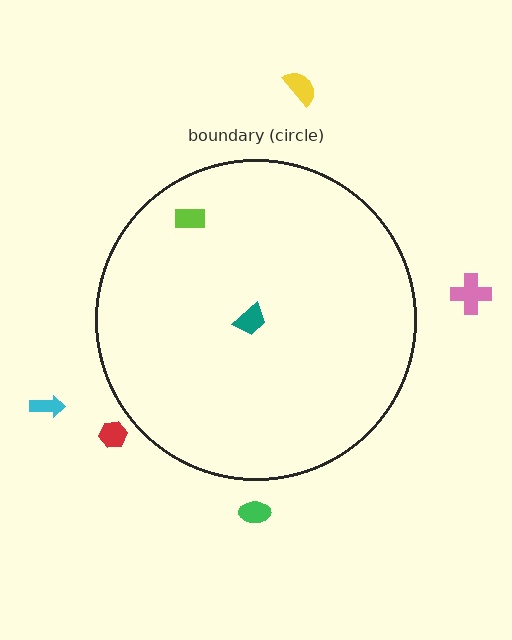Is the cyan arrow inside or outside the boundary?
Outside.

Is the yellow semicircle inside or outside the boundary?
Outside.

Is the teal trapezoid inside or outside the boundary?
Inside.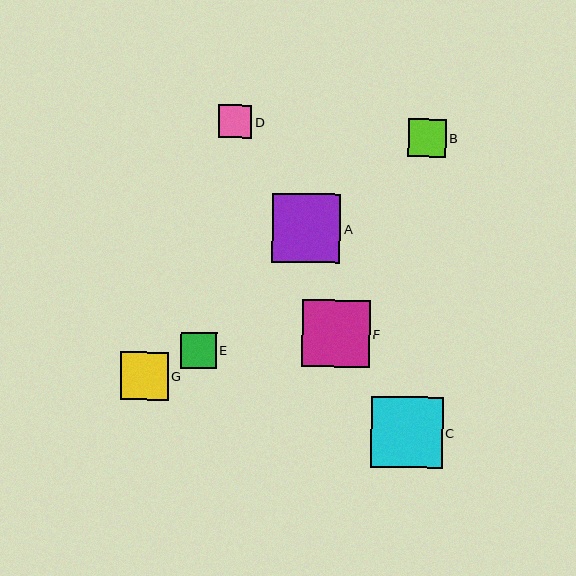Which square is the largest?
Square C is the largest with a size of approximately 72 pixels.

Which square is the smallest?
Square D is the smallest with a size of approximately 33 pixels.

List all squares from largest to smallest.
From largest to smallest: C, A, F, G, B, E, D.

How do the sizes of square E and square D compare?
Square E and square D are approximately the same size.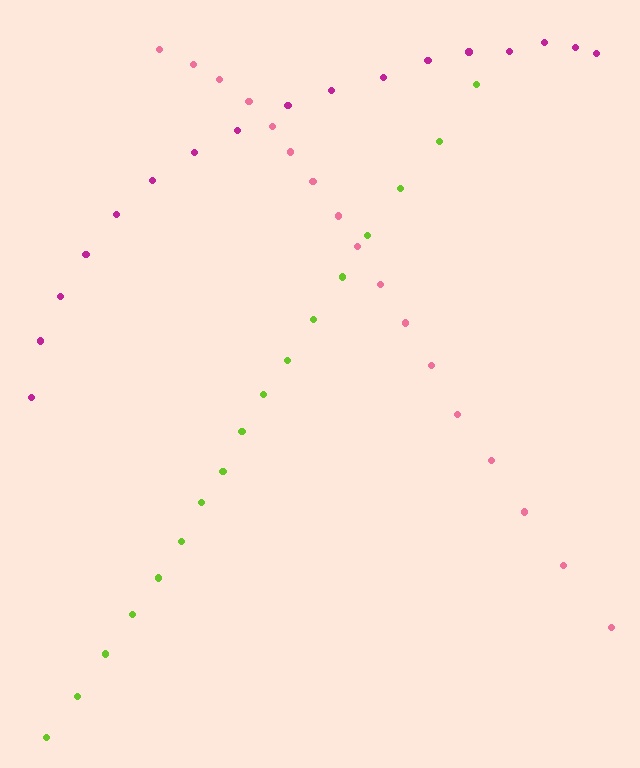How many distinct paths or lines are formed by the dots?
There are 3 distinct paths.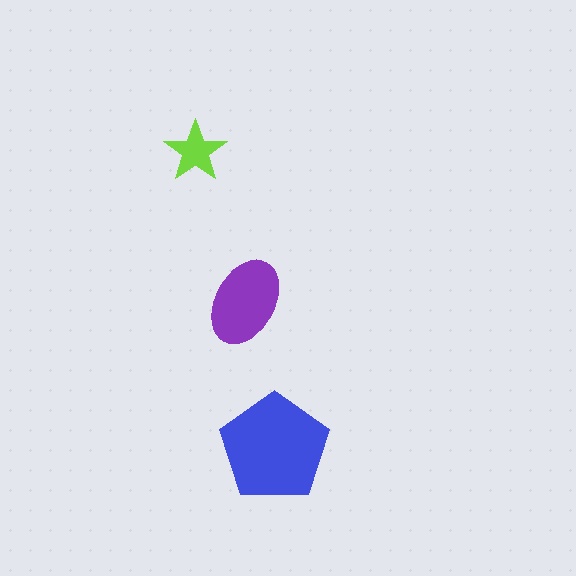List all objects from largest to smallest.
The blue pentagon, the purple ellipse, the lime star.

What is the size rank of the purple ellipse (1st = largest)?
2nd.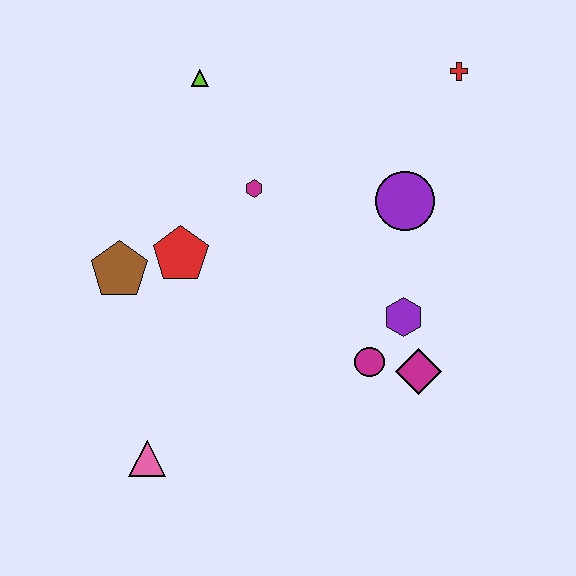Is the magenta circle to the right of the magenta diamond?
No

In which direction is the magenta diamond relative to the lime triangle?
The magenta diamond is below the lime triangle.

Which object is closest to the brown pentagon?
The red pentagon is closest to the brown pentagon.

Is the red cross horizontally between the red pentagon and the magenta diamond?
No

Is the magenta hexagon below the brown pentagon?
No